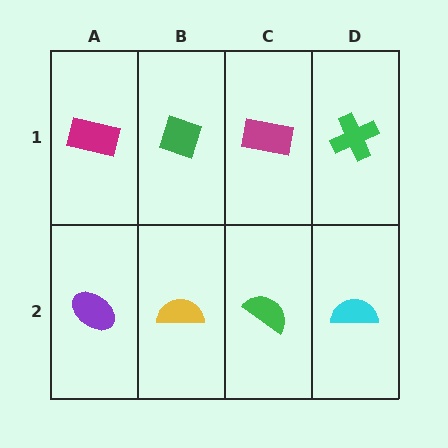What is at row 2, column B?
A yellow semicircle.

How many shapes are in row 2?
4 shapes.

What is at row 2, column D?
A cyan semicircle.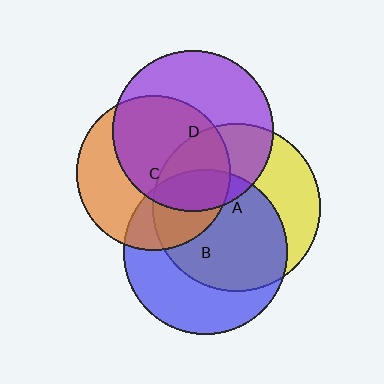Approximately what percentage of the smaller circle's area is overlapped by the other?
Approximately 60%.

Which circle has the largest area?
Circle A (yellow).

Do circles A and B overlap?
Yes.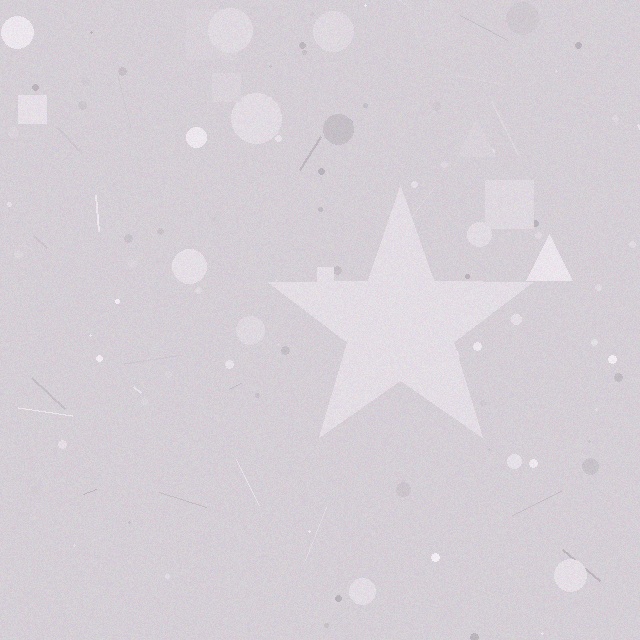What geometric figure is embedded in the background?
A star is embedded in the background.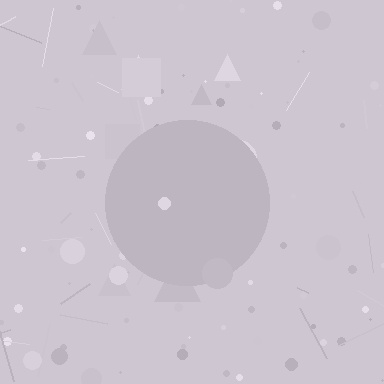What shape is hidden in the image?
A circle is hidden in the image.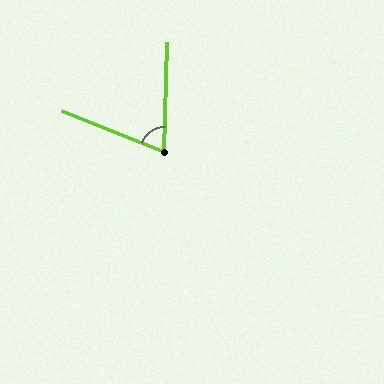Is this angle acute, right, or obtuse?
It is acute.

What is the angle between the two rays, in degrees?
Approximately 70 degrees.